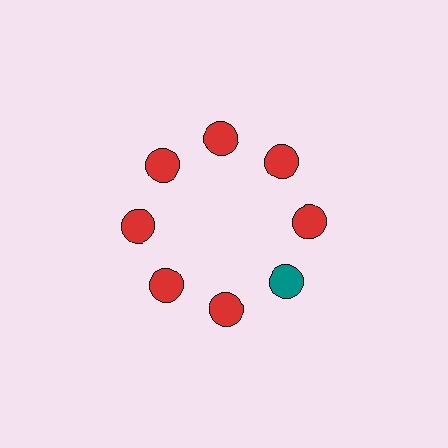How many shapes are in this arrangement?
There are 8 shapes arranged in a ring pattern.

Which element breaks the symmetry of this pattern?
The teal circle at roughly the 4 o'clock position breaks the symmetry. All other shapes are red circles.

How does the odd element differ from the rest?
It has a different color: teal instead of red.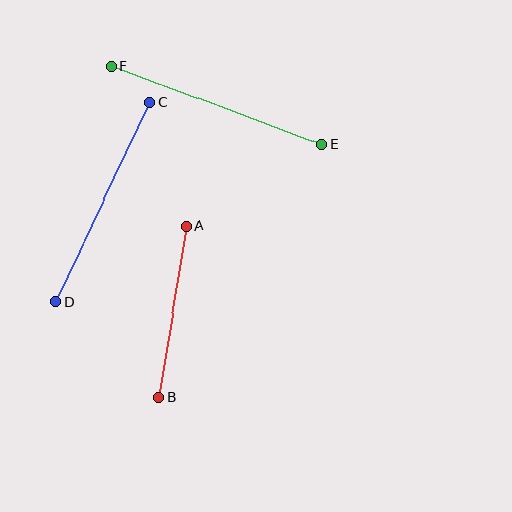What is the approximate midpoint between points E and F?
The midpoint is at approximately (217, 106) pixels.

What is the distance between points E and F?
The distance is approximately 224 pixels.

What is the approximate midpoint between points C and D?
The midpoint is at approximately (103, 202) pixels.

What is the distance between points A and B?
The distance is approximately 173 pixels.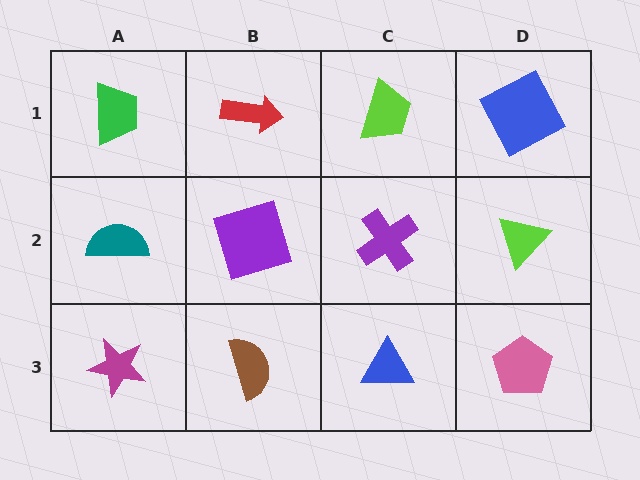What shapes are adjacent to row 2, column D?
A blue square (row 1, column D), a pink pentagon (row 3, column D), a purple cross (row 2, column C).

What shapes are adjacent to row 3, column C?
A purple cross (row 2, column C), a brown semicircle (row 3, column B), a pink pentagon (row 3, column D).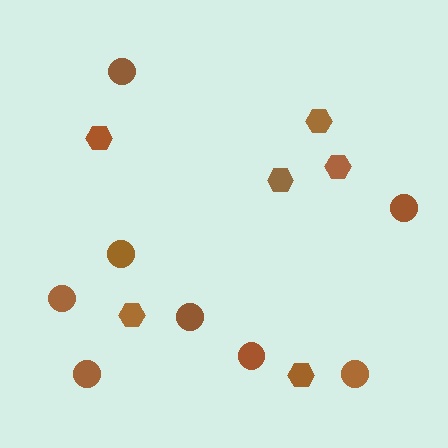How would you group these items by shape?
There are 2 groups: one group of circles (8) and one group of hexagons (6).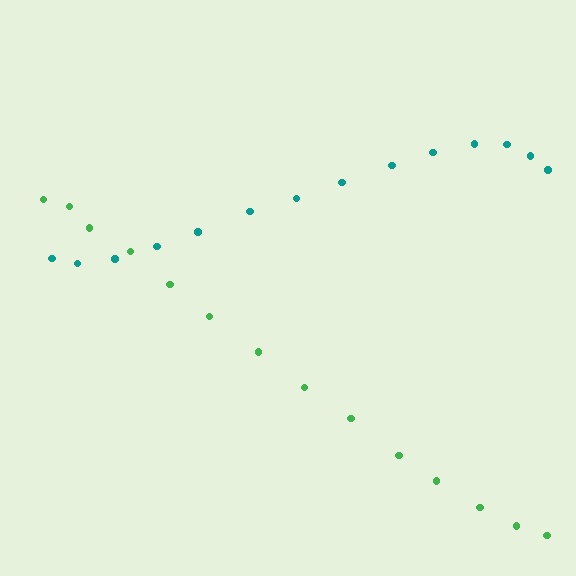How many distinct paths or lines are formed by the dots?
There are 2 distinct paths.